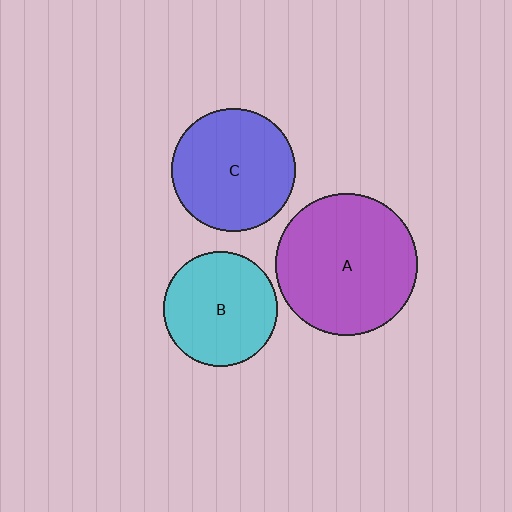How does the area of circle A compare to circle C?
Approximately 1.3 times.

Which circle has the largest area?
Circle A (purple).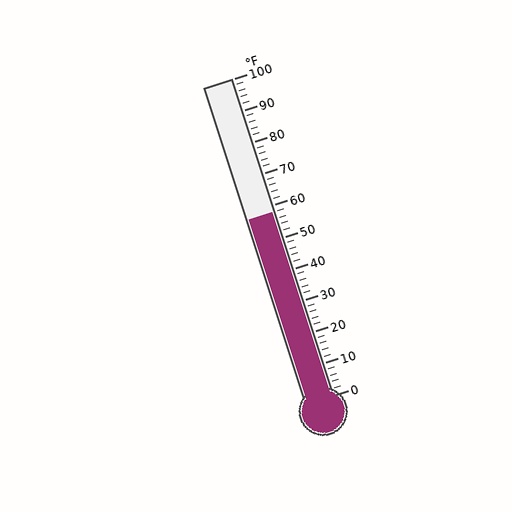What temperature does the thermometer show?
The thermometer shows approximately 58°F.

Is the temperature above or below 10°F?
The temperature is above 10°F.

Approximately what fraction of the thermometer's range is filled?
The thermometer is filled to approximately 60% of its range.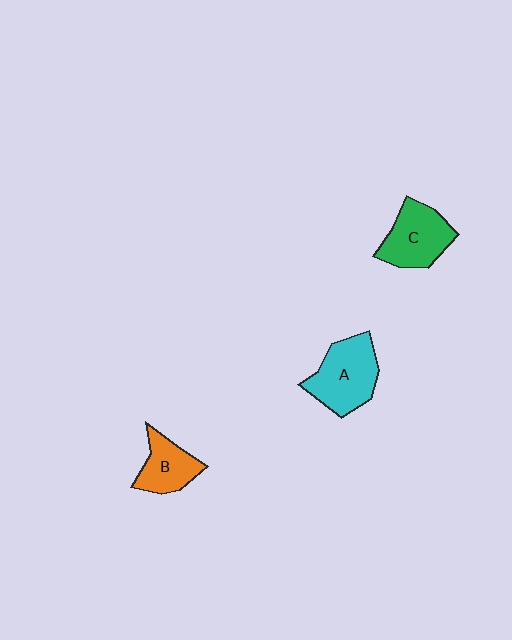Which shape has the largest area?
Shape A (cyan).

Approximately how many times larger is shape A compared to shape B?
Approximately 1.5 times.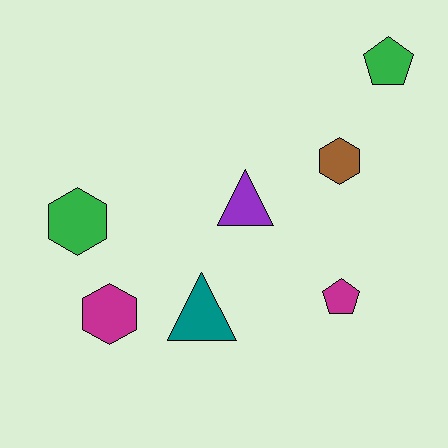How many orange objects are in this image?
There are no orange objects.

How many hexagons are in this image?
There are 3 hexagons.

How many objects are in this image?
There are 7 objects.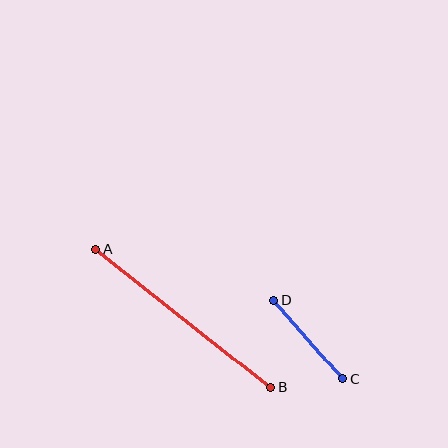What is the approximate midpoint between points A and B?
The midpoint is at approximately (183, 318) pixels.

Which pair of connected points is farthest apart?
Points A and B are farthest apart.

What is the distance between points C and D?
The distance is approximately 104 pixels.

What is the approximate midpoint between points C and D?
The midpoint is at approximately (308, 339) pixels.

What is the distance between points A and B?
The distance is approximately 222 pixels.